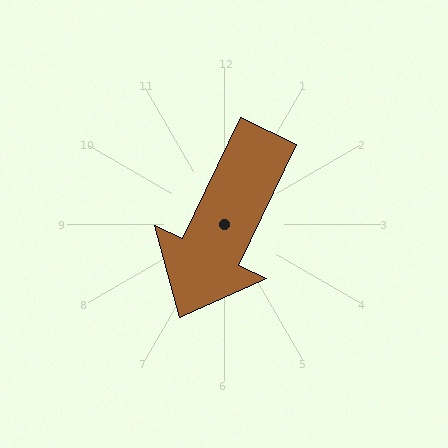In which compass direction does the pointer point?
Southwest.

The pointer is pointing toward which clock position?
Roughly 7 o'clock.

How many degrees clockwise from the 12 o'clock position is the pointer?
Approximately 206 degrees.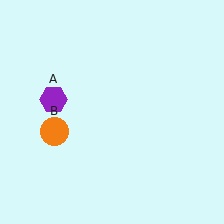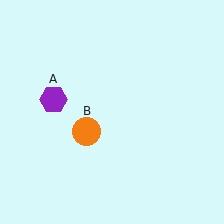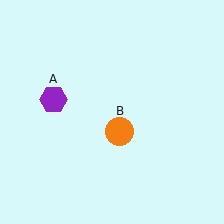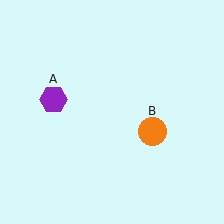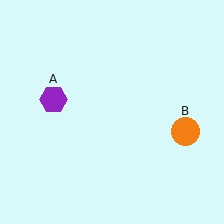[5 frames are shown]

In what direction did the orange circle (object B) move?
The orange circle (object B) moved right.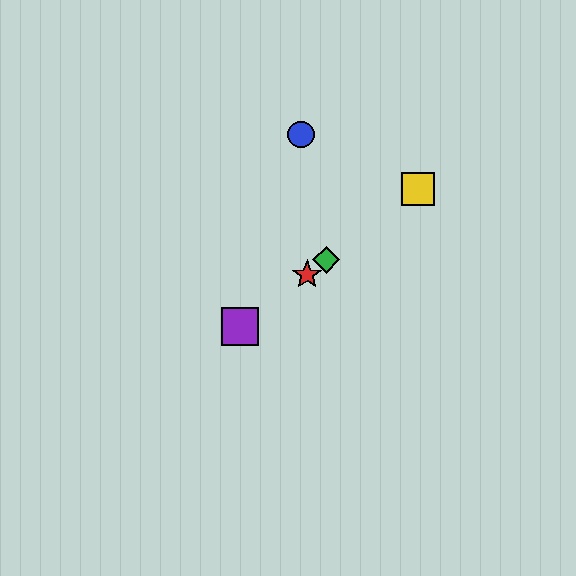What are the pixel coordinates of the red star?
The red star is at (307, 275).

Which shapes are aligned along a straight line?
The red star, the green diamond, the yellow square, the purple square are aligned along a straight line.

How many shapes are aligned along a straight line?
4 shapes (the red star, the green diamond, the yellow square, the purple square) are aligned along a straight line.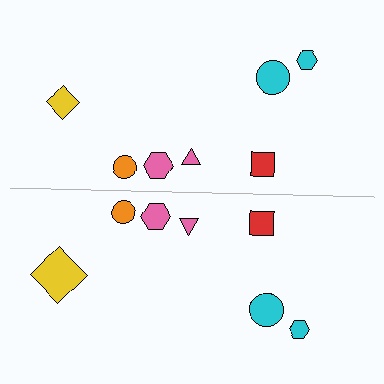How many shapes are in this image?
There are 14 shapes in this image.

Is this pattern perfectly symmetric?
No, the pattern is not perfectly symmetric. The yellow diamond on the bottom side has a different size than its mirror counterpart.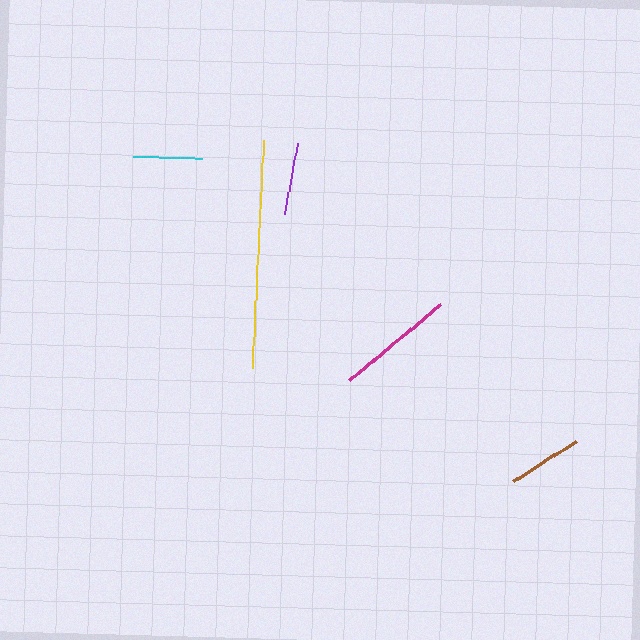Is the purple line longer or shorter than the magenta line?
The magenta line is longer than the purple line.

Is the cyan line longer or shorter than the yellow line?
The yellow line is longer than the cyan line.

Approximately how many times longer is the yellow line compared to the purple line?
The yellow line is approximately 3.2 times the length of the purple line.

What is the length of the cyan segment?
The cyan segment is approximately 69 pixels long.